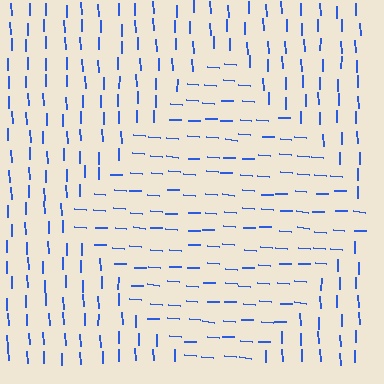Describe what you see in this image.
The image is filled with small blue line segments. A diamond region in the image has lines oriented differently from the surrounding lines, creating a visible texture boundary.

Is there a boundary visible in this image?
Yes, there is a texture boundary formed by a change in line orientation.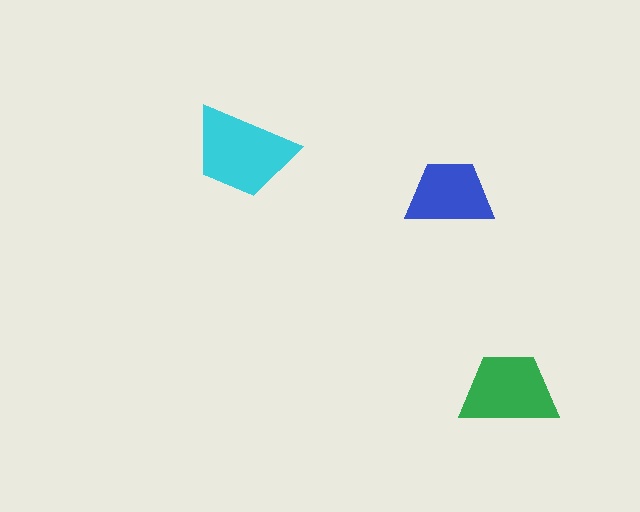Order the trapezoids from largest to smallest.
the cyan one, the green one, the blue one.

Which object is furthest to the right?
The green trapezoid is rightmost.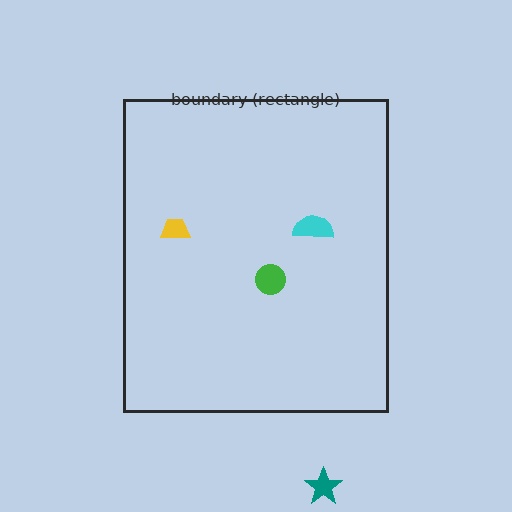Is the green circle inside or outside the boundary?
Inside.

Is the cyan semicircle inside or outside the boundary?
Inside.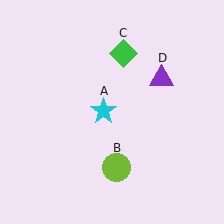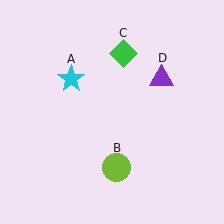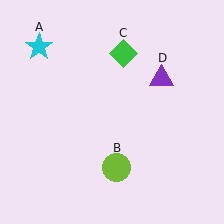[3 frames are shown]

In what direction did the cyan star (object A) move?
The cyan star (object A) moved up and to the left.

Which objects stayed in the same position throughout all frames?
Lime circle (object B) and green diamond (object C) and purple triangle (object D) remained stationary.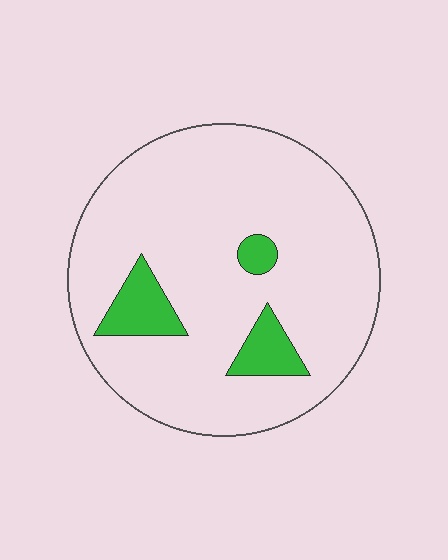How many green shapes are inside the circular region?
3.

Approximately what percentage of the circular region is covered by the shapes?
Approximately 10%.